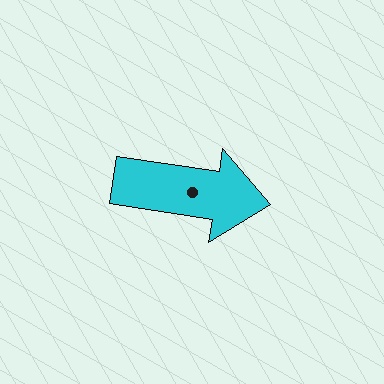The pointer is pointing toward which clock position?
Roughly 3 o'clock.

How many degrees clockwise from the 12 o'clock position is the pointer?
Approximately 99 degrees.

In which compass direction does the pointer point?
East.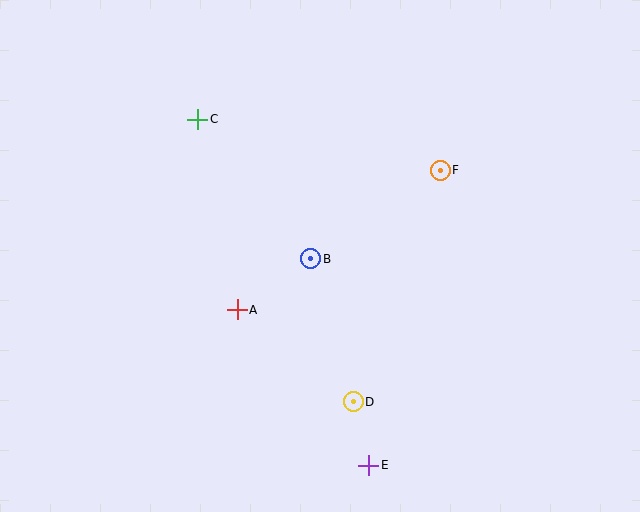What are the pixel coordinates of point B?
Point B is at (311, 259).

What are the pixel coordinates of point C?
Point C is at (198, 119).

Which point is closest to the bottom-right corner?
Point E is closest to the bottom-right corner.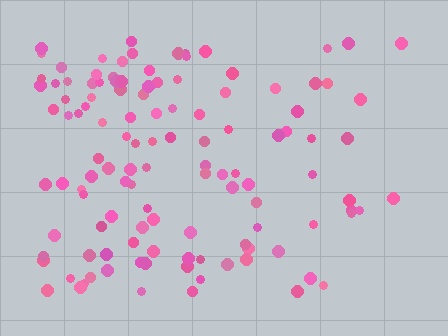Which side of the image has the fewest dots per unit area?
The right.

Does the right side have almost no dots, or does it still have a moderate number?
Still a moderate number, just noticeably fewer than the left.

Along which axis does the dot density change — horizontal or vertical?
Horizontal.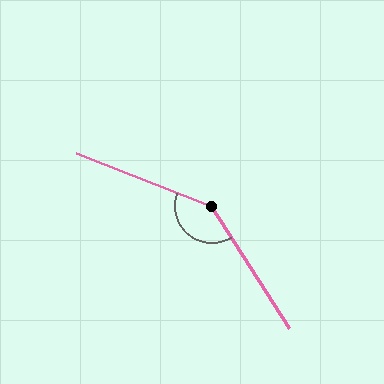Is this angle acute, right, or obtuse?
It is obtuse.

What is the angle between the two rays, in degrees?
Approximately 143 degrees.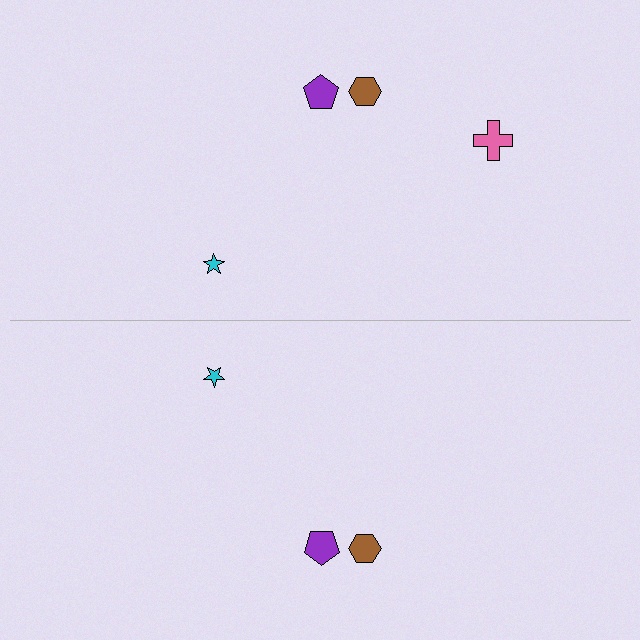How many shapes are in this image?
There are 7 shapes in this image.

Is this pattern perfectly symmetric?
No, the pattern is not perfectly symmetric. A pink cross is missing from the bottom side.